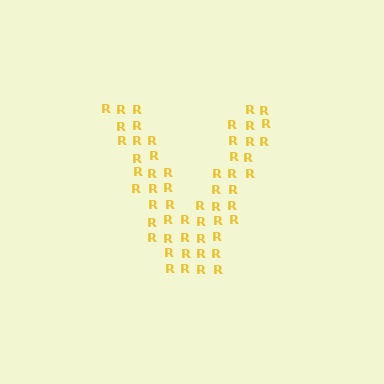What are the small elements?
The small elements are letter R's.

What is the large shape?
The large shape is the letter V.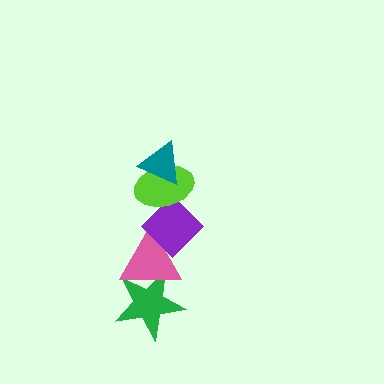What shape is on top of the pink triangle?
The purple diamond is on top of the pink triangle.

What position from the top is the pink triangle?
The pink triangle is 4th from the top.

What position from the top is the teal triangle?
The teal triangle is 1st from the top.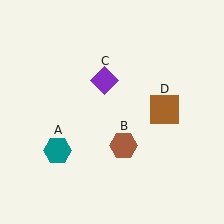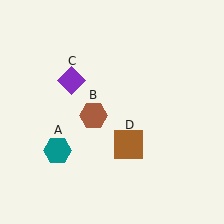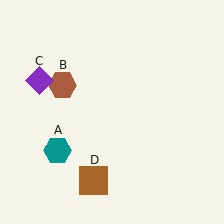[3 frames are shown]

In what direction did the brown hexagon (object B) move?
The brown hexagon (object B) moved up and to the left.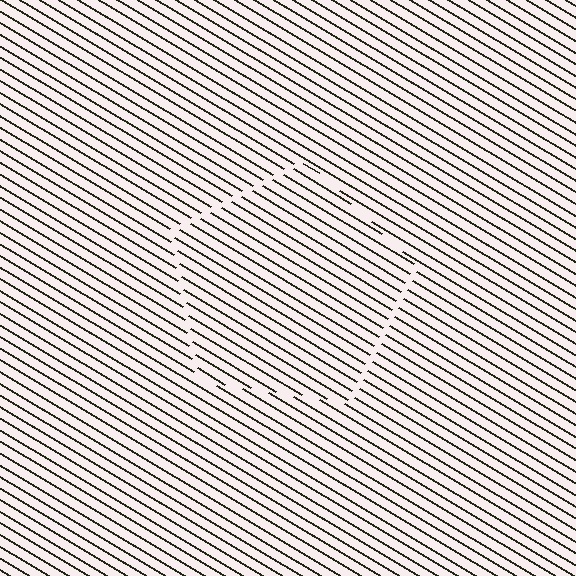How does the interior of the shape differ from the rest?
The interior of the shape contains the same grating, shifted by half a period — the contour is defined by the phase discontinuity where line-ends from the inner and outer gratings abut.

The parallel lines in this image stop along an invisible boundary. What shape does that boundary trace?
An illusory pentagon. The interior of the shape contains the same grating, shifted by half a period — the contour is defined by the phase discontinuity where line-ends from the inner and outer gratings abut.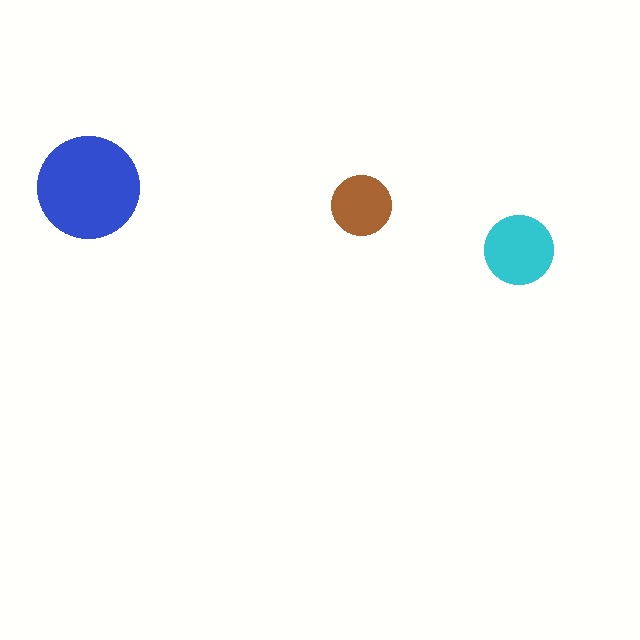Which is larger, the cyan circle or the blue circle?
The blue one.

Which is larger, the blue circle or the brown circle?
The blue one.